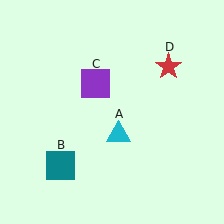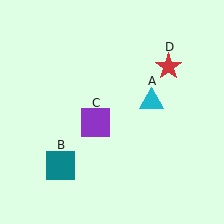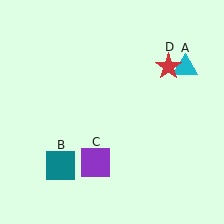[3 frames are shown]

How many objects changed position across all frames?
2 objects changed position: cyan triangle (object A), purple square (object C).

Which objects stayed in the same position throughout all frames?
Teal square (object B) and red star (object D) remained stationary.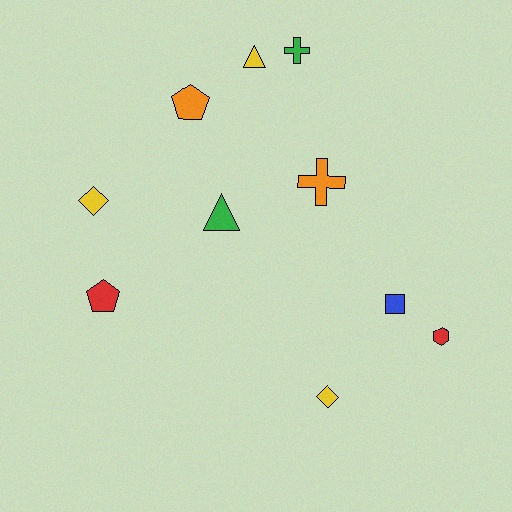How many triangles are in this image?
There are 2 triangles.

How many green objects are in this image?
There are 2 green objects.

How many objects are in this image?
There are 10 objects.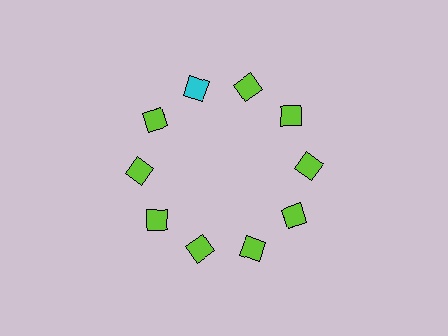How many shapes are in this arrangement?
There are 10 shapes arranged in a ring pattern.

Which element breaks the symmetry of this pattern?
The cyan square at roughly the 11 o'clock position breaks the symmetry. All other shapes are lime squares.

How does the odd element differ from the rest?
It has a different color: cyan instead of lime.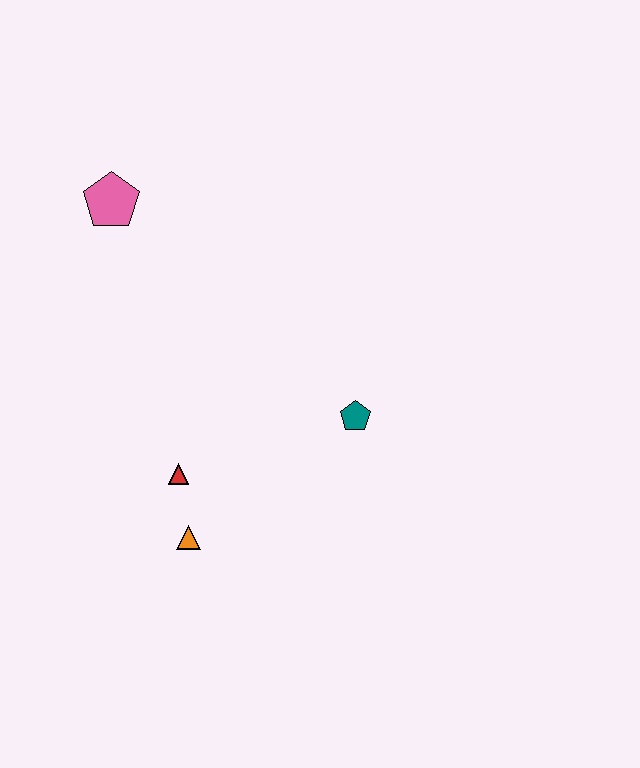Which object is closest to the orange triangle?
The red triangle is closest to the orange triangle.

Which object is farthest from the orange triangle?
The pink pentagon is farthest from the orange triangle.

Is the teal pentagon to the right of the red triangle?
Yes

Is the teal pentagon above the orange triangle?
Yes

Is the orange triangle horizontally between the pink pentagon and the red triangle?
No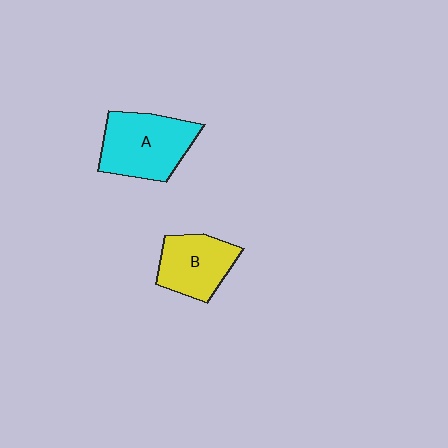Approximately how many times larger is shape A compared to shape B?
Approximately 1.3 times.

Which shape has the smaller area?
Shape B (yellow).